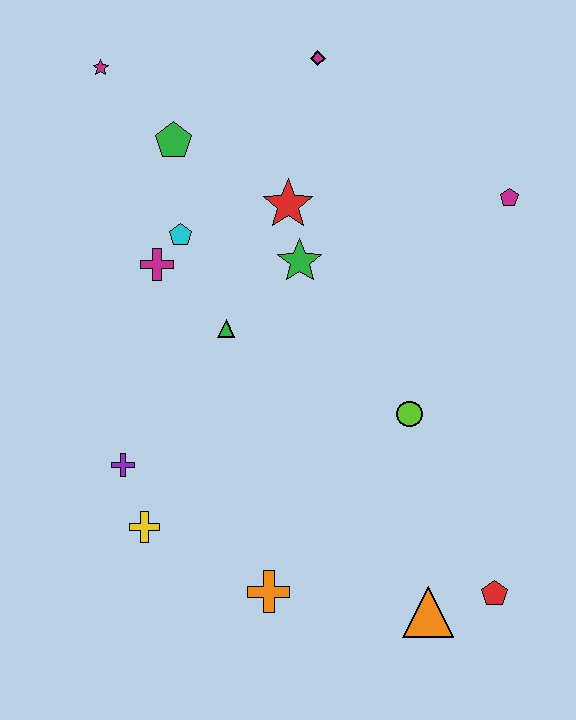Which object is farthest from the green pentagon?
The red pentagon is farthest from the green pentagon.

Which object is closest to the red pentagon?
The orange triangle is closest to the red pentagon.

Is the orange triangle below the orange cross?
Yes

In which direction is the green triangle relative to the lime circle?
The green triangle is to the left of the lime circle.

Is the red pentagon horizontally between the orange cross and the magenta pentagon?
Yes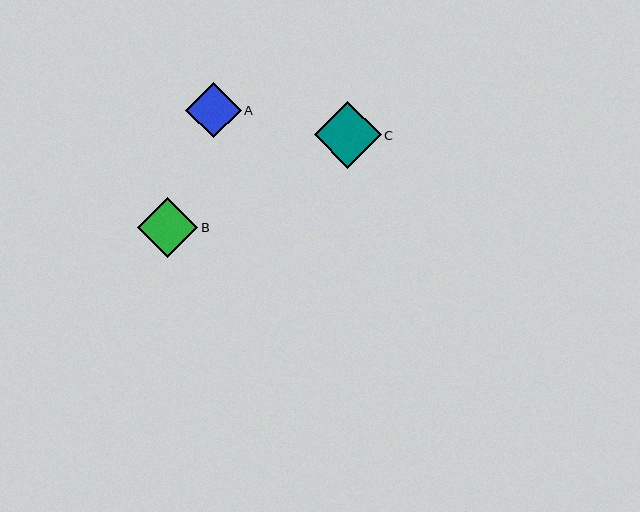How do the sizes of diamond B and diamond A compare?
Diamond B and diamond A are approximately the same size.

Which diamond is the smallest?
Diamond A is the smallest with a size of approximately 56 pixels.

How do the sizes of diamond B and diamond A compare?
Diamond B and diamond A are approximately the same size.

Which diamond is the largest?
Diamond C is the largest with a size of approximately 66 pixels.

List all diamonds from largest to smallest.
From largest to smallest: C, B, A.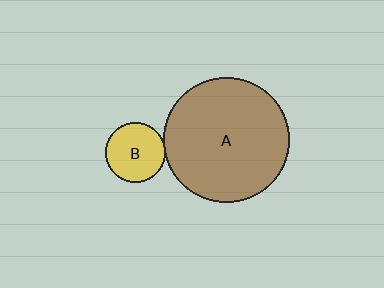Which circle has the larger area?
Circle A (brown).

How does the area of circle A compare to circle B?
Approximately 4.3 times.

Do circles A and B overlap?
Yes.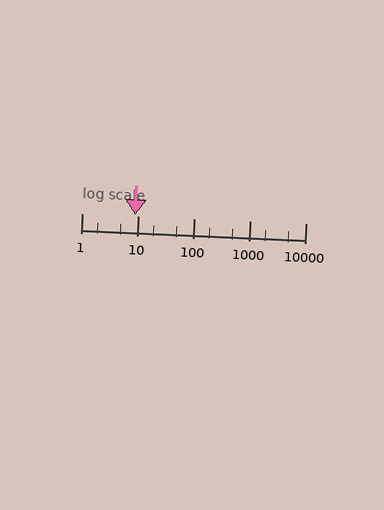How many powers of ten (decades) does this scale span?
The scale spans 4 decades, from 1 to 10000.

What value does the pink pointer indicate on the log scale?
The pointer indicates approximately 9.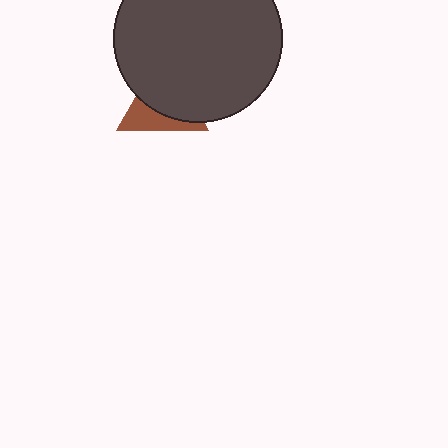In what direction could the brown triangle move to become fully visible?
The brown triangle could move down. That would shift it out from behind the dark gray circle entirely.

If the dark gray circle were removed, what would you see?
You would see the complete brown triangle.